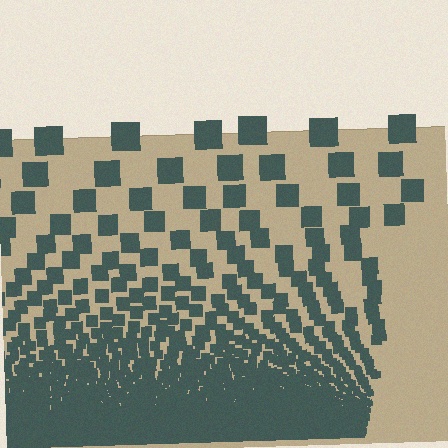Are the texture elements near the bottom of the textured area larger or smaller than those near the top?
Smaller. The gradient is inverted — elements near the bottom are smaller and denser.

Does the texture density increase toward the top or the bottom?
Density increases toward the bottom.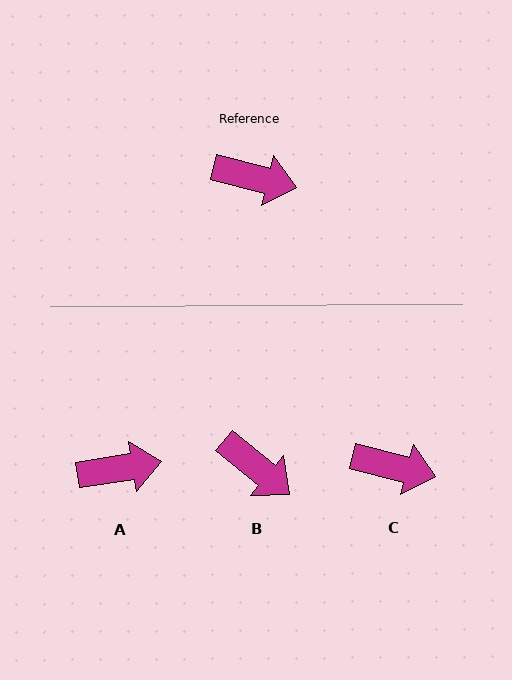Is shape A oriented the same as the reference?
No, it is off by about 23 degrees.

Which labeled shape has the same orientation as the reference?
C.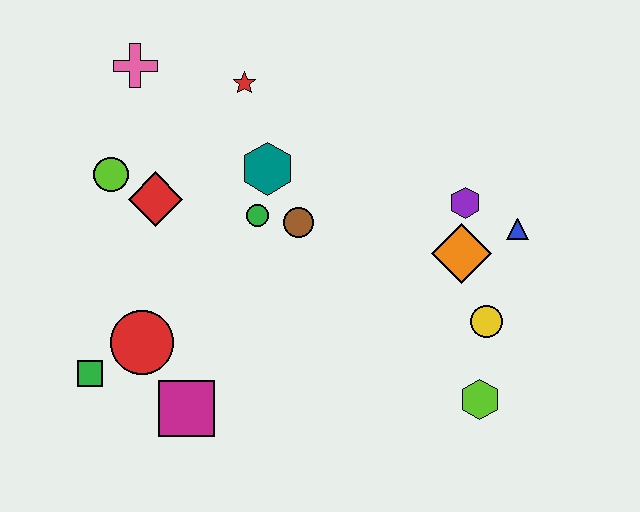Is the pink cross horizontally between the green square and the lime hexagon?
Yes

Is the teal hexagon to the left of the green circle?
No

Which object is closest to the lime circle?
The red diamond is closest to the lime circle.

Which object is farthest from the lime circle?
The lime hexagon is farthest from the lime circle.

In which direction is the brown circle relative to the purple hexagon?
The brown circle is to the left of the purple hexagon.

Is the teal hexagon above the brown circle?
Yes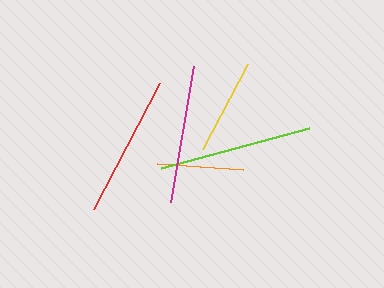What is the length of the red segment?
The red segment is approximately 143 pixels long.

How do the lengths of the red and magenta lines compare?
The red and magenta lines are approximately the same length.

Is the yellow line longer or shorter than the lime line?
The lime line is longer than the yellow line.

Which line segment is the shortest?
The orange line is the shortest at approximately 86 pixels.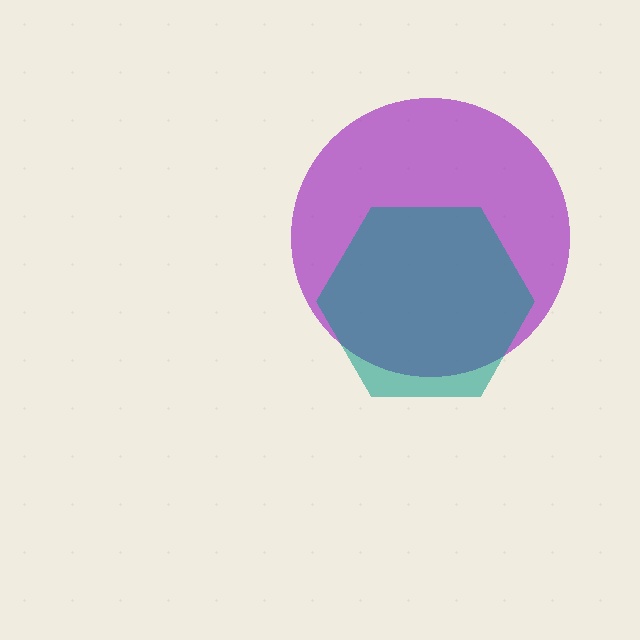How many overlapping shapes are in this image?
There are 2 overlapping shapes in the image.